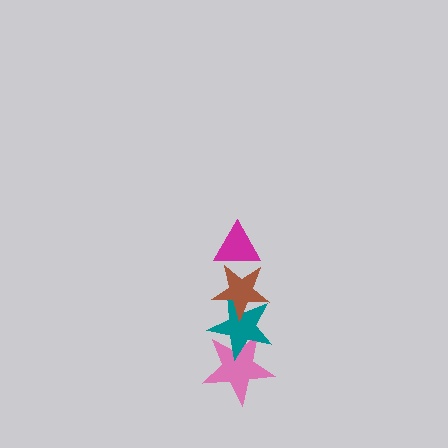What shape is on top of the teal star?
The brown star is on top of the teal star.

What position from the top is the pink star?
The pink star is 4th from the top.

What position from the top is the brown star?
The brown star is 2nd from the top.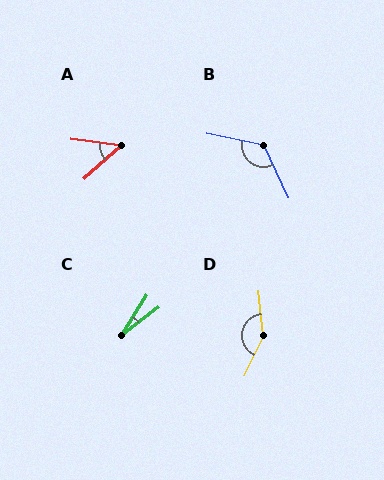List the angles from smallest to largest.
C (21°), A (49°), B (127°), D (149°).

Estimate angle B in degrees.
Approximately 127 degrees.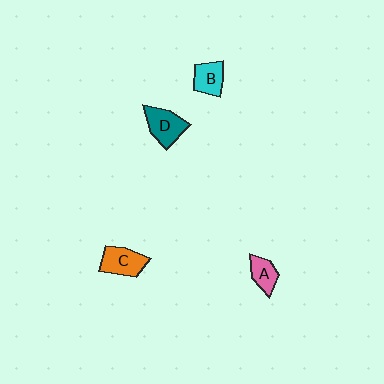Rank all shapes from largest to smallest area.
From largest to smallest: D (teal), C (orange), B (cyan), A (pink).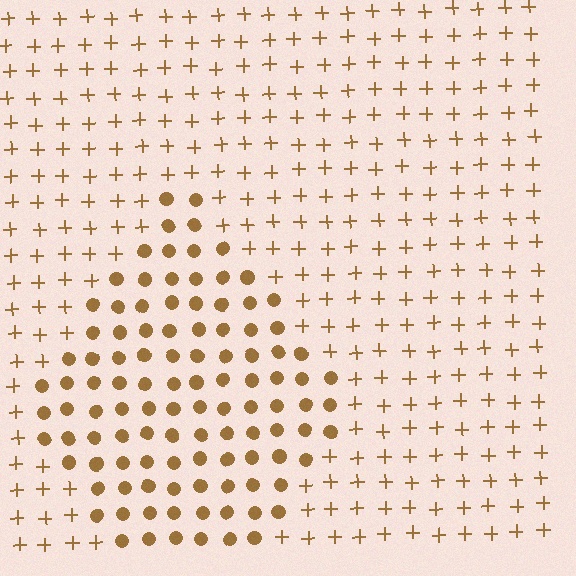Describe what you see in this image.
The image is filled with small brown elements arranged in a uniform grid. A diamond-shaped region contains circles, while the surrounding area contains plus signs. The boundary is defined purely by the change in element shape.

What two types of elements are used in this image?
The image uses circles inside the diamond region and plus signs outside it.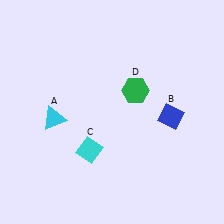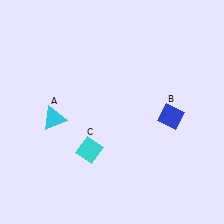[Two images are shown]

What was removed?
The green hexagon (D) was removed in Image 2.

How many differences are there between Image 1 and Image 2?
There is 1 difference between the two images.